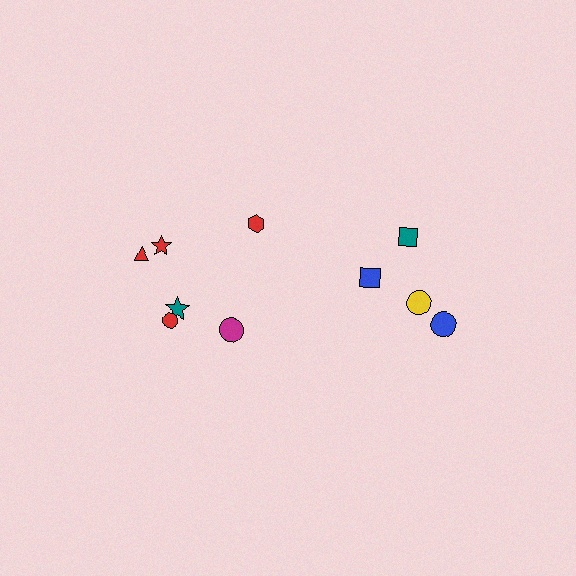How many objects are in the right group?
There are 4 objects.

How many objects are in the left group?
There are 6 objects.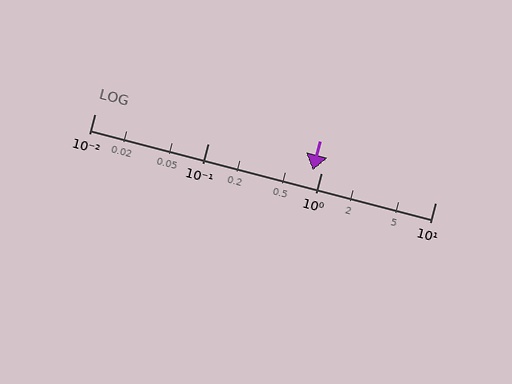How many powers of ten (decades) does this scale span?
The scale spans 3 decades, from 0.01 to 10.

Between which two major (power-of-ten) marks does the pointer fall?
The pointer is between 0.1 and 1.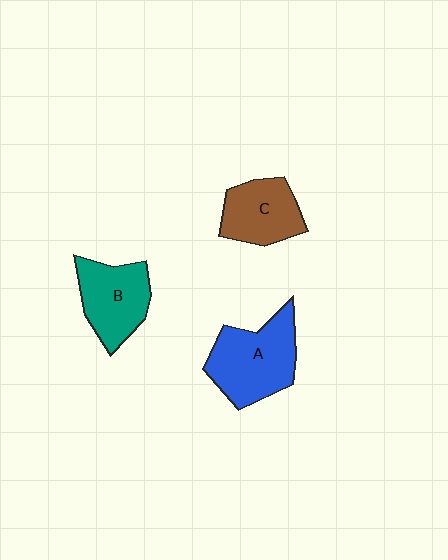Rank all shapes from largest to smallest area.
From largest to smallest: A (blue), B (teal), C (brown).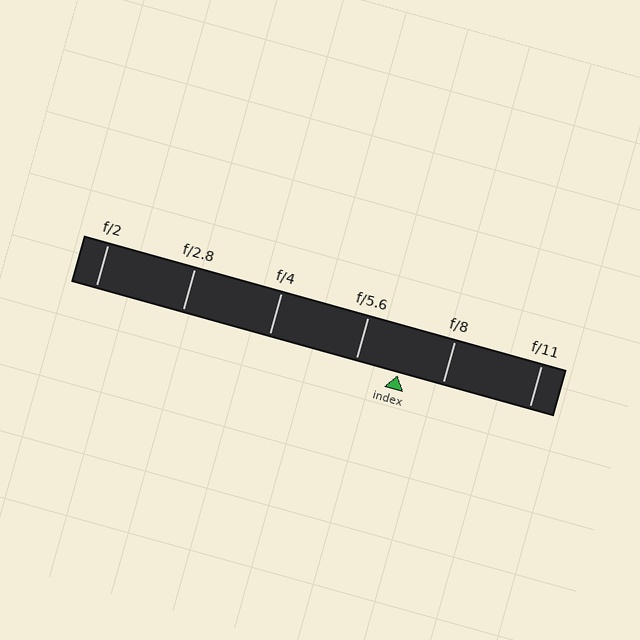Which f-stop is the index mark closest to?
The index mark is closest to f/5.6.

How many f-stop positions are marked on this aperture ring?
There are 6 f-stop positions marked.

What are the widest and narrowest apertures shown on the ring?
The widest aperture shown is f/2 and the narrowest is f/11.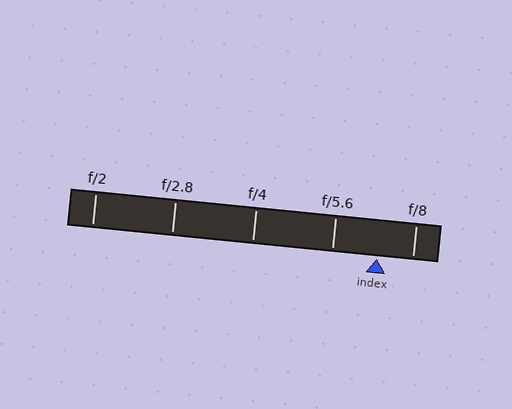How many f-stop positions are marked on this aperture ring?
There are 5 f-stop positions marked.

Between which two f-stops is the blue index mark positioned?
The index mark is between f/5.6 and f/8.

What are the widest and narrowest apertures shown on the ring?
The widest aperture shown is f/2 and the narrowest is f/8.